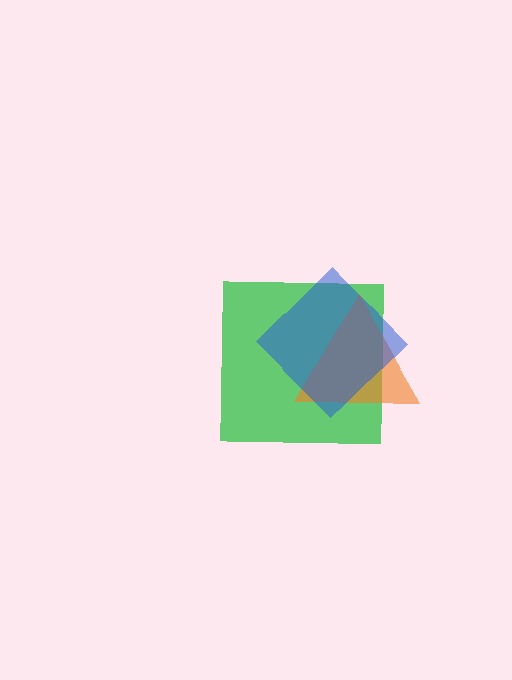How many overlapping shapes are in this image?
There are 3 overlapping shapes in the image.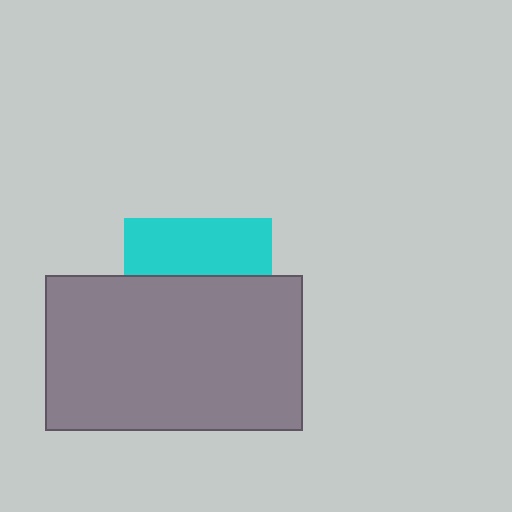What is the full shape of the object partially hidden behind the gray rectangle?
The partially hidden object is a cyan square.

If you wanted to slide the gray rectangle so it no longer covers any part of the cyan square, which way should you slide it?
Slide it down — that is the most direct way to separate the two shapes.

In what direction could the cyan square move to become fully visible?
The cyan square could move up. That would shift it out from behind the gray rectangle entirely.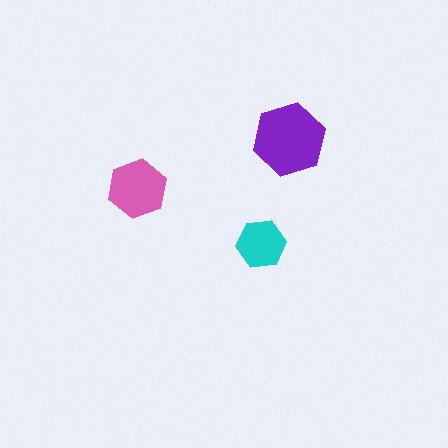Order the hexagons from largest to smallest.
the purple one, the pink one, the cyan one.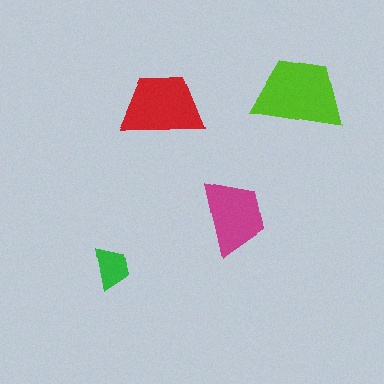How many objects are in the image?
There are 4 objects in the image.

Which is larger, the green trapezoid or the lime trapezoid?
The lime one.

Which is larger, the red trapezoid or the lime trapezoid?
The lime one.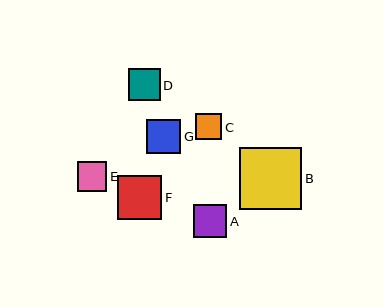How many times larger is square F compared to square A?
Square F is approximately 1.3 times the size of square A.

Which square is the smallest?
Square C is the smallest with a size of approximately 26 pixels.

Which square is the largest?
Square B is the largest with a size of approximately 62 pixels.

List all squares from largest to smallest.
From largest to smallest: B, F, G, A, D, E, C.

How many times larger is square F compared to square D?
Square F is approximately 1.4 times the size of square D.